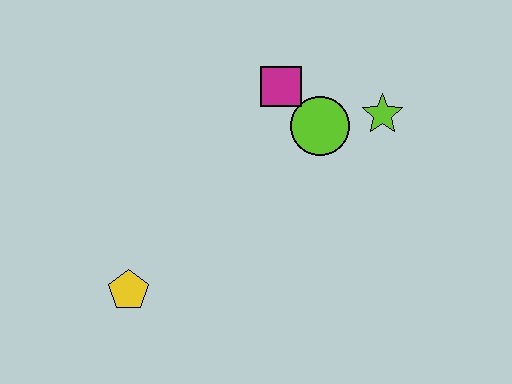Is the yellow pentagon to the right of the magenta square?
No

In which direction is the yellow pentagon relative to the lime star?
The yellow pentagon is to the left of the lime star.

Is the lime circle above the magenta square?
No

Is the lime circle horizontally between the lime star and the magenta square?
Yes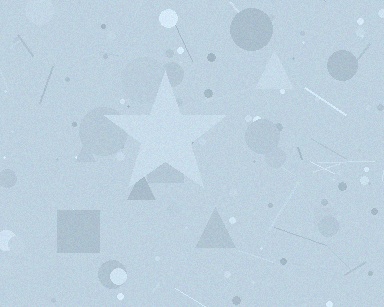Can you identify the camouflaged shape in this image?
The camouflaged shape is a star.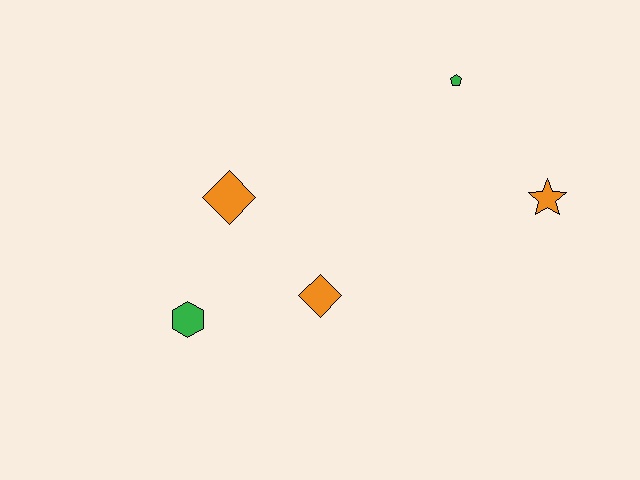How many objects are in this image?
There are 5 objects.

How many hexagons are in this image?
There is 1 hexagon.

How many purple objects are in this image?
There are no purple objects.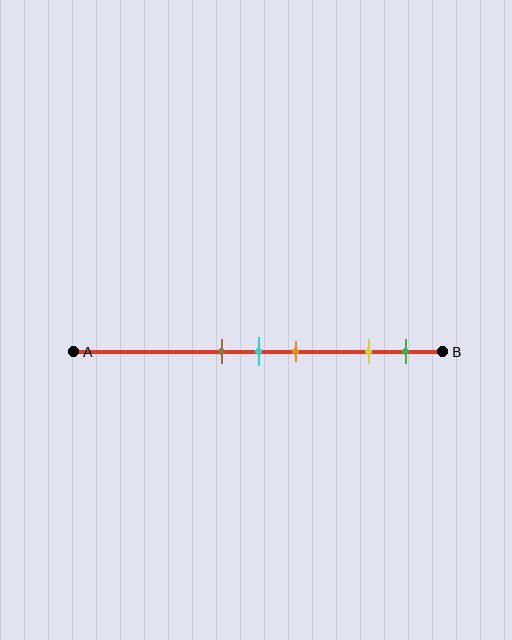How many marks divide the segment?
There are 5 marks dividing the segment.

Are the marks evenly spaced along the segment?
No, the marks are not evenly spaced.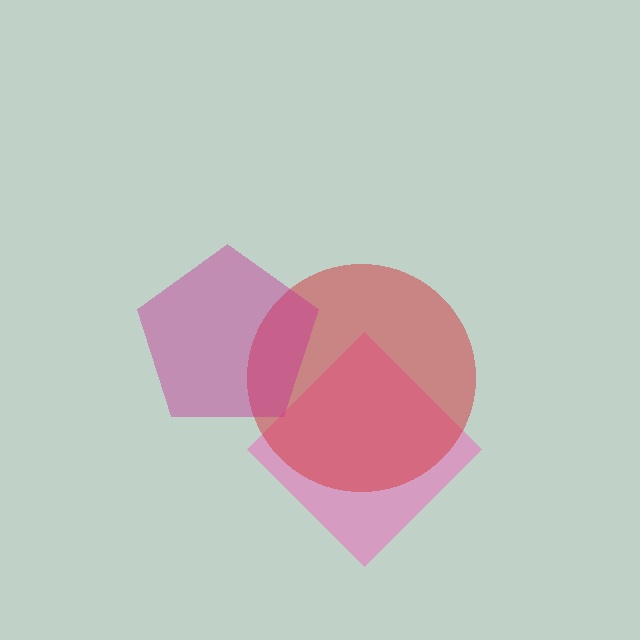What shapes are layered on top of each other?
The layered shapes are: a pink diamond, a red circle, a magenta pentagon.